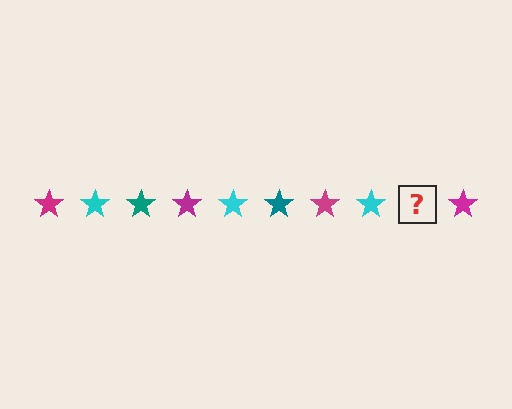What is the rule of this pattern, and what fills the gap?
The rule is that the pattern cycles through magenta, cyan, teal stars. The gap should be filled with a teal star.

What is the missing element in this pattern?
The missing element is a teal star.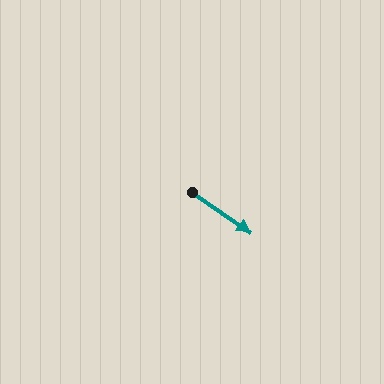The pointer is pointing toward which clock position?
Roughly 4 o'clock.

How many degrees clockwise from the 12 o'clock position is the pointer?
Approximately 125 degrees.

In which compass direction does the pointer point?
Southeast.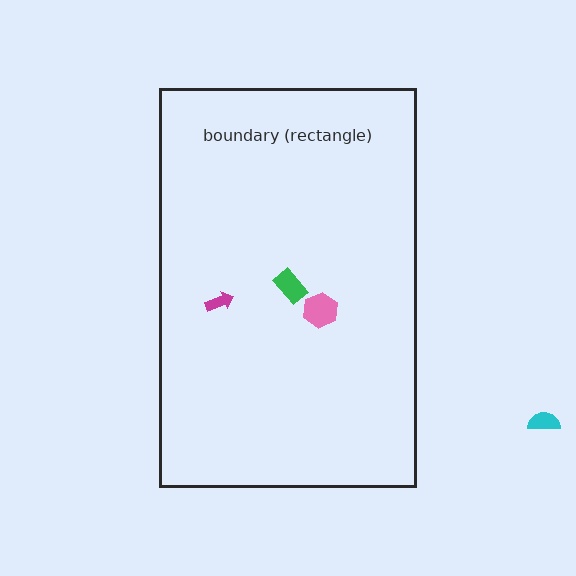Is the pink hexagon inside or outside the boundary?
Inside.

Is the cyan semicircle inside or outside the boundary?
Outside.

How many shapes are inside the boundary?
3 inside, 1 outside.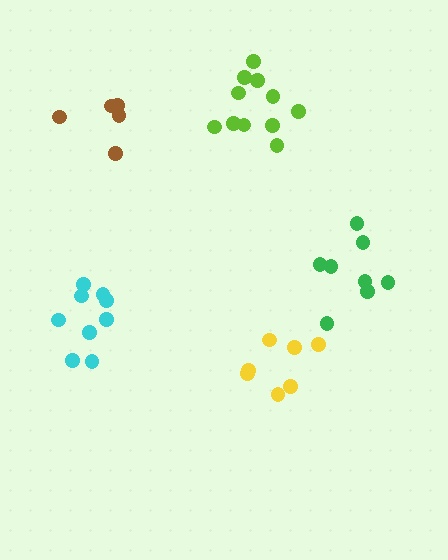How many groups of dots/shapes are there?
There are 5 groups.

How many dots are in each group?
Group 1: 9 dots, Group 2: 11 dots, Group 3: 7 dots, Group 4: 5 dots, Group 5: 8 dots (40 total).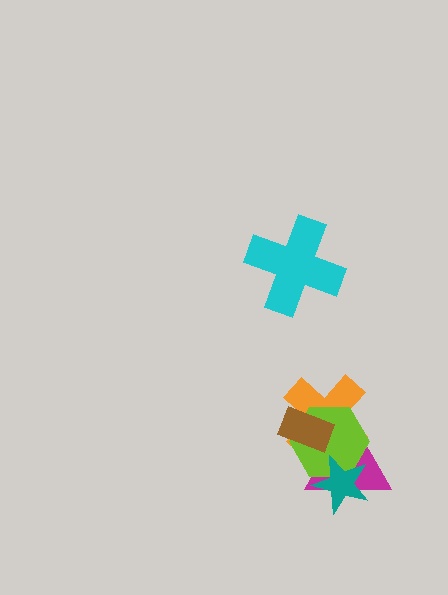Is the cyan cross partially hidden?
No, no other shape covers it.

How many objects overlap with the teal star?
2 objects overlap with the teal star.